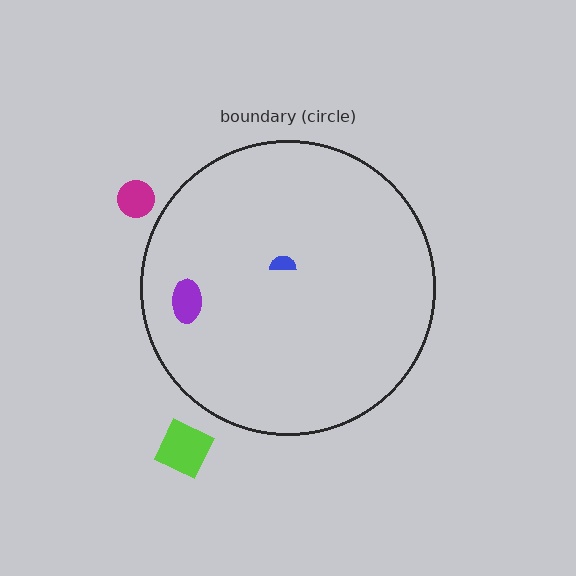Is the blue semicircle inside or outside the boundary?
Inside.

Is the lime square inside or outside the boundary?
Outside.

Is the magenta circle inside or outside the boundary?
Outside.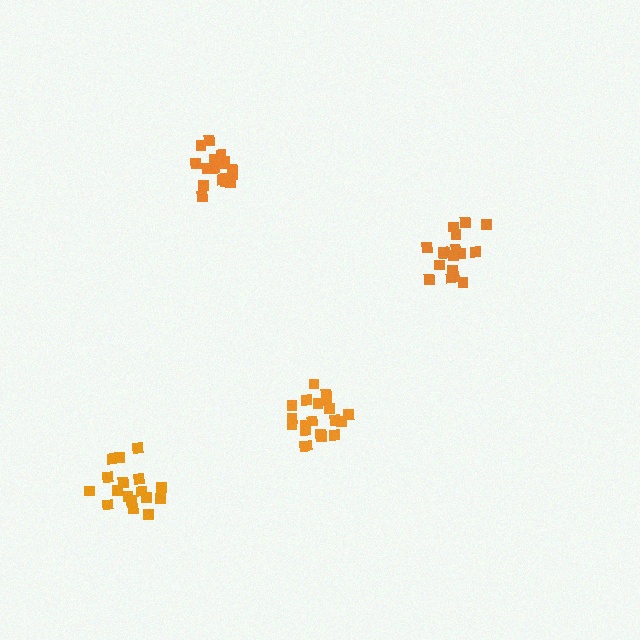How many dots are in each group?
Group 1: 17 dots, Group 2: 20 dots, Group 3: 18 dots, Group 4: 17 dots (72 total).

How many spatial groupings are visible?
There are 4 spatial groupings.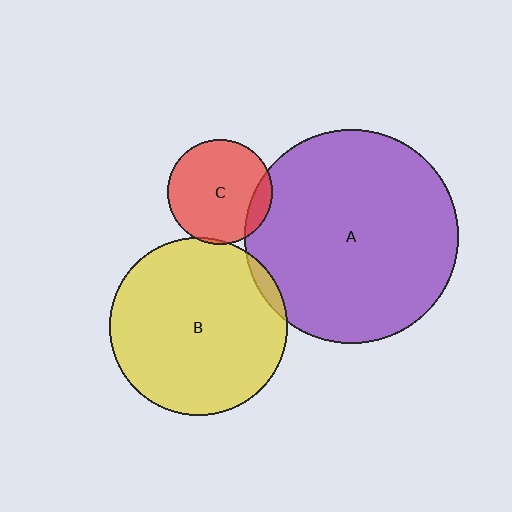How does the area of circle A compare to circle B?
Approximately 1.4 times.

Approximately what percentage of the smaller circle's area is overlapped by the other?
Approximately 10%.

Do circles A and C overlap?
Yes.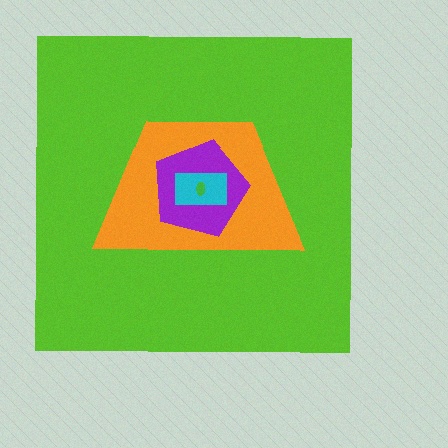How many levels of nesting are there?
5.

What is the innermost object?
The green ellipse.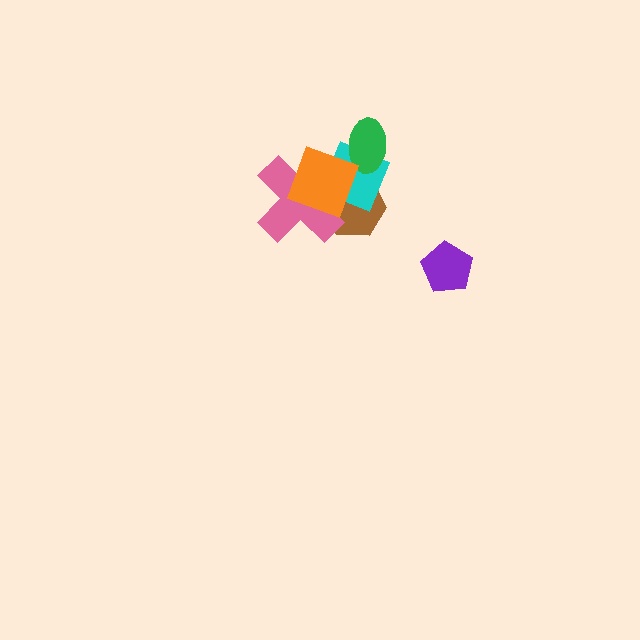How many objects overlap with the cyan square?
4 objects overlap with the cyan square.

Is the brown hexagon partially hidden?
Yes, it is partially covered by another shape.